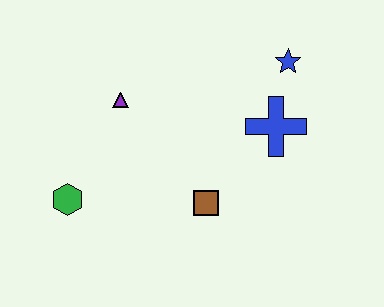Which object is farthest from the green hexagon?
The blue star is farthest from the green hexagon.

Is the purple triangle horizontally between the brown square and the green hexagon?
Yes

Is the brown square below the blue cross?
Yes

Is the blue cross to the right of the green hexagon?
Yes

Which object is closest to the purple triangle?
The green hexagon is closest to the purple triangle.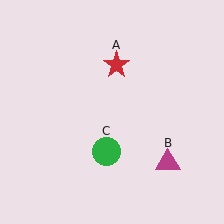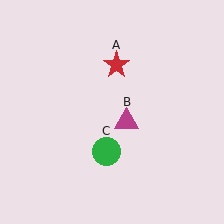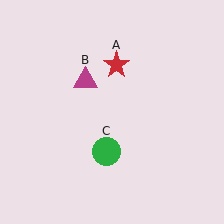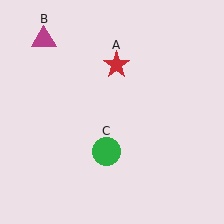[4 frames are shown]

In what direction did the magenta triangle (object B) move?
The magenta triangle (object B) moved up and to the left.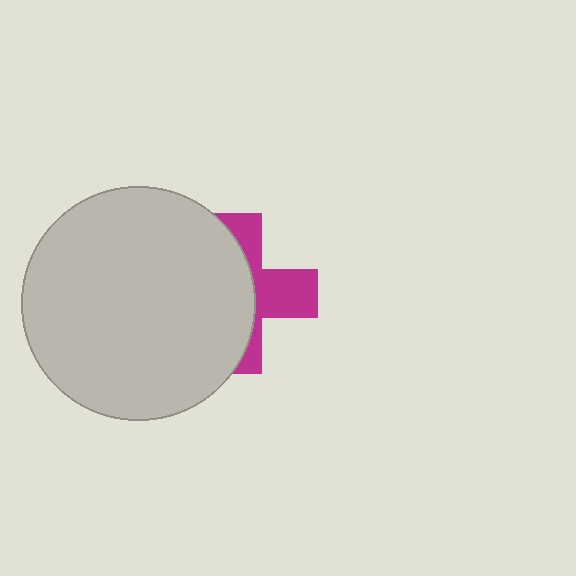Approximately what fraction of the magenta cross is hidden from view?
Roughly 60% of the magenta cross is hidden behind the light gray circle.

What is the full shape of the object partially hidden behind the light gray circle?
The partially hidden object is a magenta cross.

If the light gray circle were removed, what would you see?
You would see the complete magenta cross.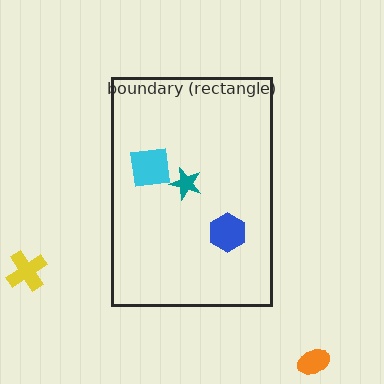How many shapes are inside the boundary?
3 inside, 2 outside.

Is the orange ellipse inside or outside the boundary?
Outside.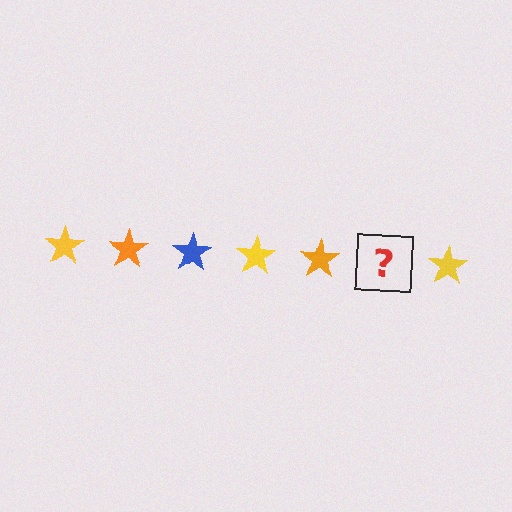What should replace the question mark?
The question mark should be replaced with a blue star.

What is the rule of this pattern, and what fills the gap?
The rule is that the pattern cycles through yellow, orange, blue stars. The gap should be filled with a blue star.